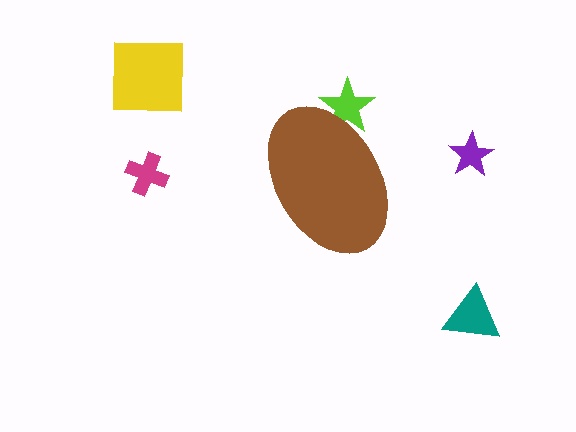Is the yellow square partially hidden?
No, the yellow square is fully visible.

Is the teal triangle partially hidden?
No, the teal triangle is fully visible.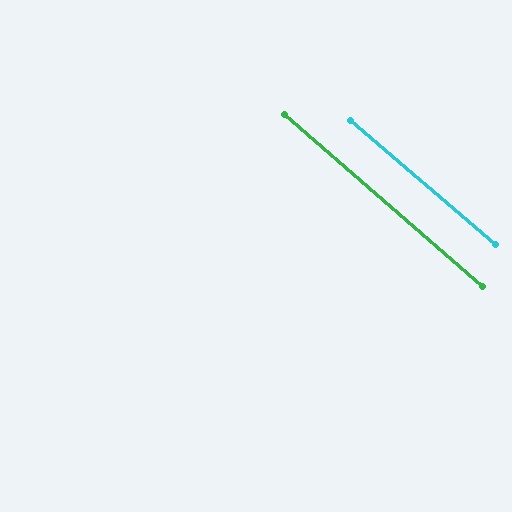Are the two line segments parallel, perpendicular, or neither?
Parallel — their directions differ by only 0.5°.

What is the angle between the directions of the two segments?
Approximately 1 degree.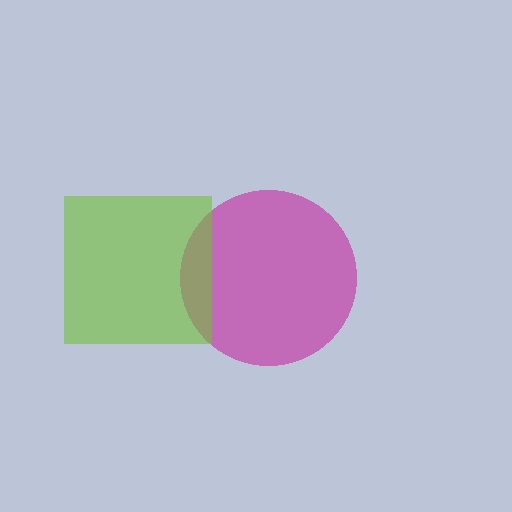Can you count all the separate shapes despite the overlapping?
Yes, there are 2 separate shapes.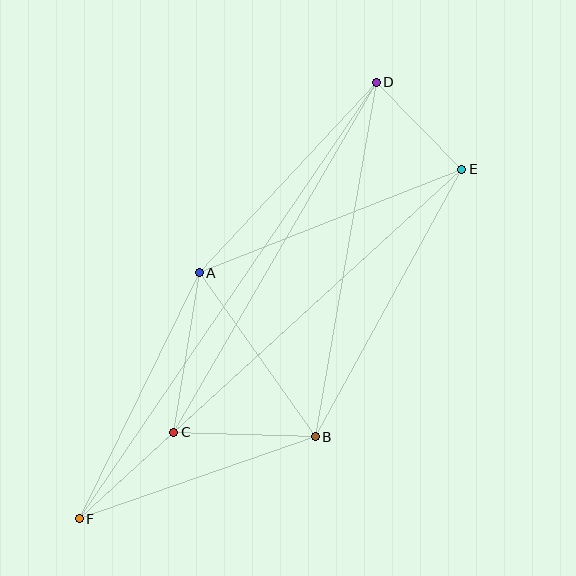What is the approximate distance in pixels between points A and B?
The distance between A and B is approximately 201 pixels.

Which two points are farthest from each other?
Points D and F are farthest from each other.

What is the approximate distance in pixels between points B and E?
The distance between B and E is approximately 305 pixels.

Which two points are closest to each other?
Points D and E are closest to each other.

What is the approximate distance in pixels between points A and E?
The distance between A and E is approximately 282 pixels.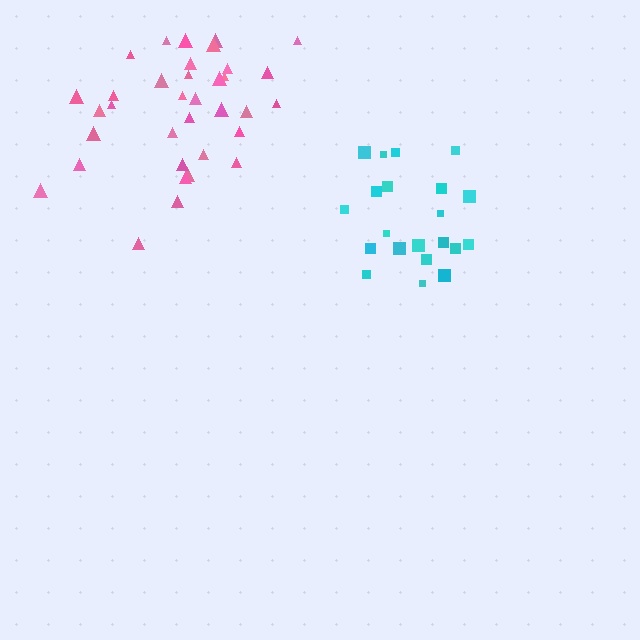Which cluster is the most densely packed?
Cyan.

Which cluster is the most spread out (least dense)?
Pink.